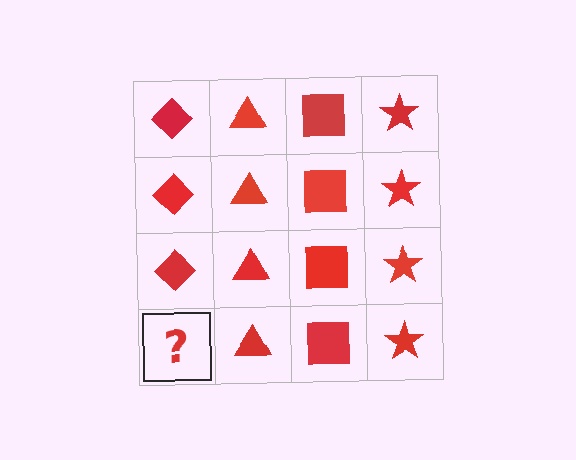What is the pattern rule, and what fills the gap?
The rule is that each column has a consistent shape. The gap should be filled with a red diamond.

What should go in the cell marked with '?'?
The missing cell should contain a red diamond.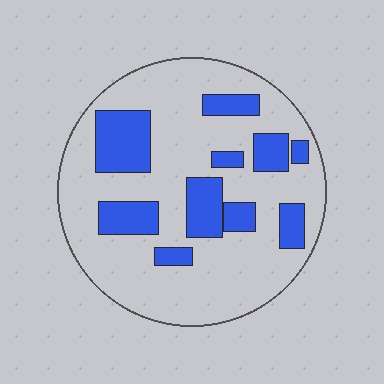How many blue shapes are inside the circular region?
10.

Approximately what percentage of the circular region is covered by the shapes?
Approximately 25%.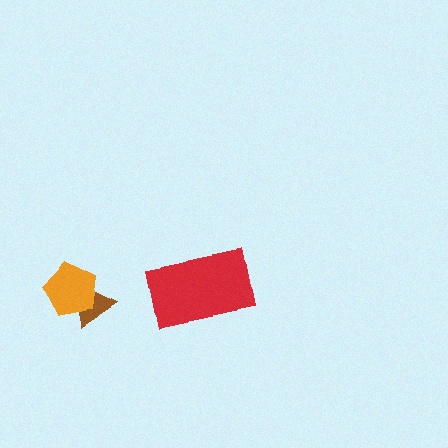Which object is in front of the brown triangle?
The orange pentagon is in front of the brown triangle.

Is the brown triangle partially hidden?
Yes, it is partially covered by another shape.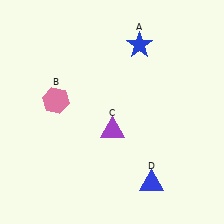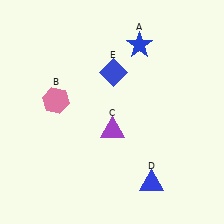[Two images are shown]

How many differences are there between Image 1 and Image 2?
There is 1 difference between the two images.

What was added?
A blue diamond (E) was added in Image 2.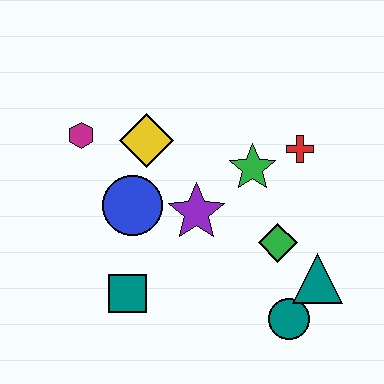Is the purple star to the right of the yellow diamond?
Yes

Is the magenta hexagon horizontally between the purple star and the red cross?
No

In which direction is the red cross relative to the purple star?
The red cross is to the right of the purple star.